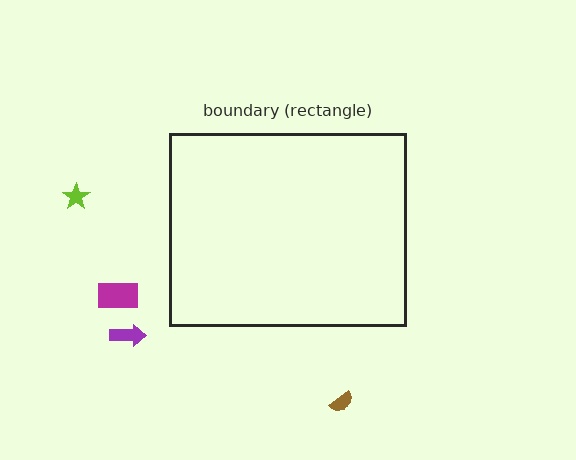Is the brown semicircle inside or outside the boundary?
Outside.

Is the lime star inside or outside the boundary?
Outside.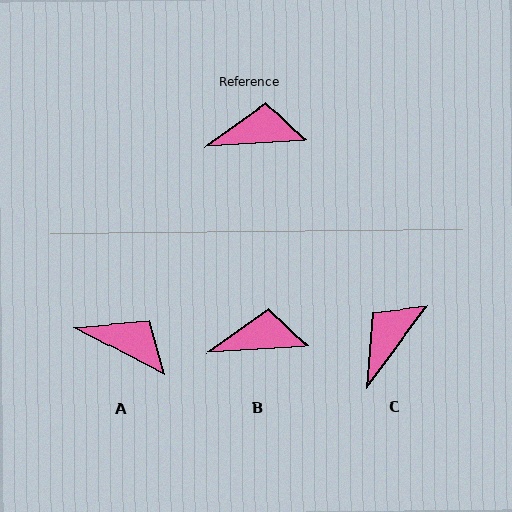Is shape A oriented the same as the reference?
No, it is off by about 31 degrees.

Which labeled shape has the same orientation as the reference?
B.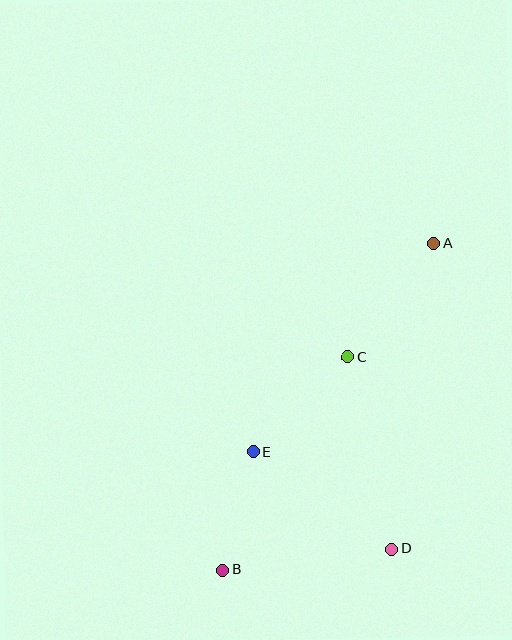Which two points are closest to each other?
Points B and E are closest to each other.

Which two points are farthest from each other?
Points A and B are farthest from each other.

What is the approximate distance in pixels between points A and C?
The distance between A and C is approximately 143 pixels.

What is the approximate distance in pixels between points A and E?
The distance between A and E is approximately 276 pixels.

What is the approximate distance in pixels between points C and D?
The distance between C and D is approximately 197 pixels.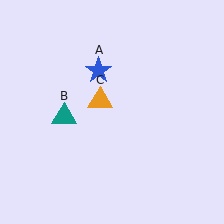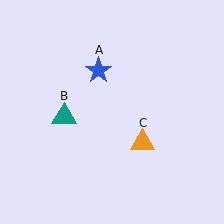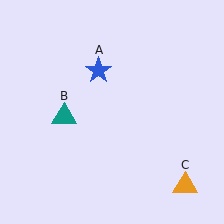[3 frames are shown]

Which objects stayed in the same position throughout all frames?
Blue star (object A) and teal triangle (object B) remained stationary.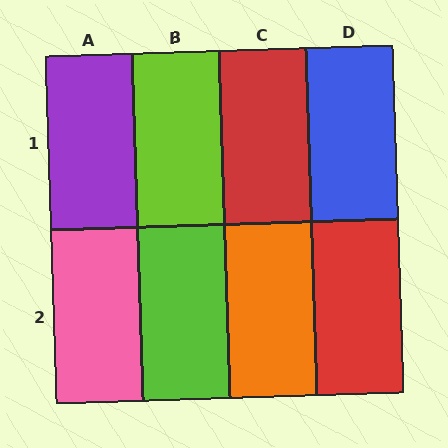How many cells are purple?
1 cell is purple.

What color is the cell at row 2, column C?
Orange.